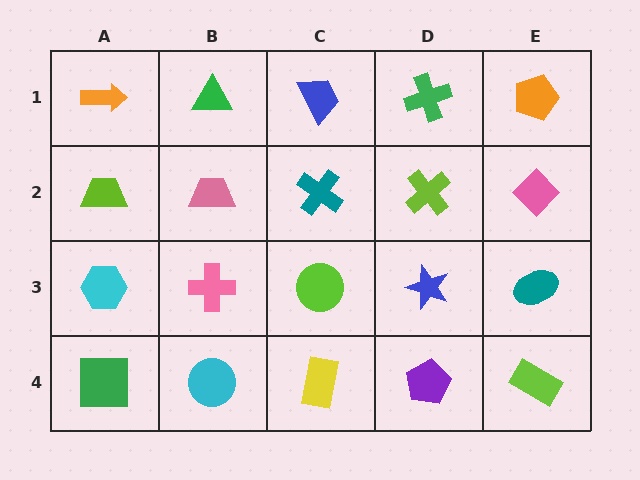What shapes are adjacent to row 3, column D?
A lime cross (row 2, column D), a purple pentagon (row 4, column D), a lime circle (row 3, column C), a teal ellipse (row 3, column E).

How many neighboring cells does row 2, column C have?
4.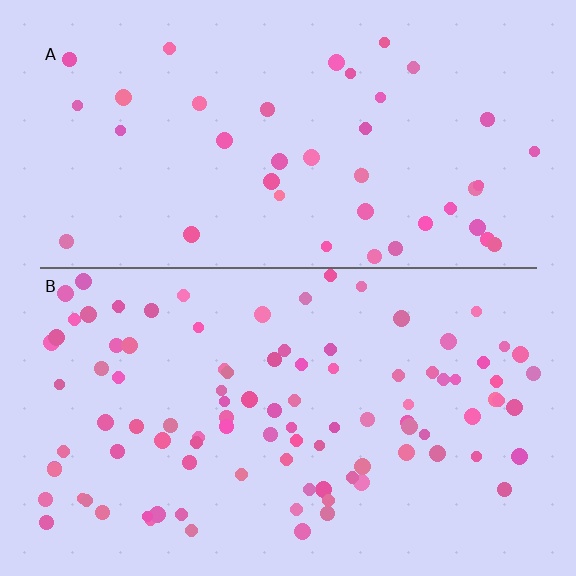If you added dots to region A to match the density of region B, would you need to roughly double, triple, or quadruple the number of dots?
Approximately double.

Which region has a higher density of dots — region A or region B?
B (the bottom).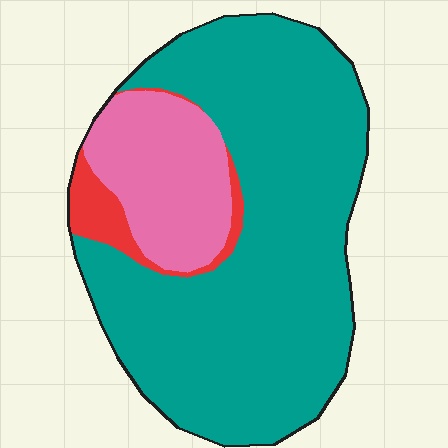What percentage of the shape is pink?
Pink takes up about one fifth (1/5) of the shape.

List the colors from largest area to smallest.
From largest to smallest: teal, pink, red.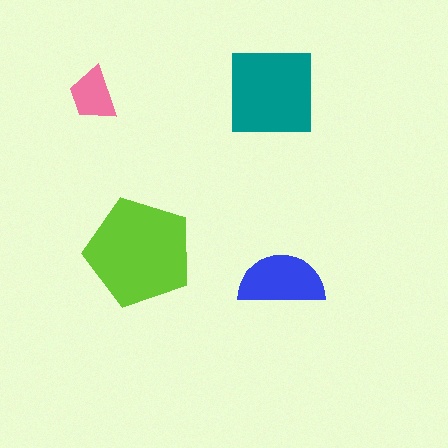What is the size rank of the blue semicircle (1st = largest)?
3rd.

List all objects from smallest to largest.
The pink trapezoid, the blue semicircle, the teal square, the lime pentagon.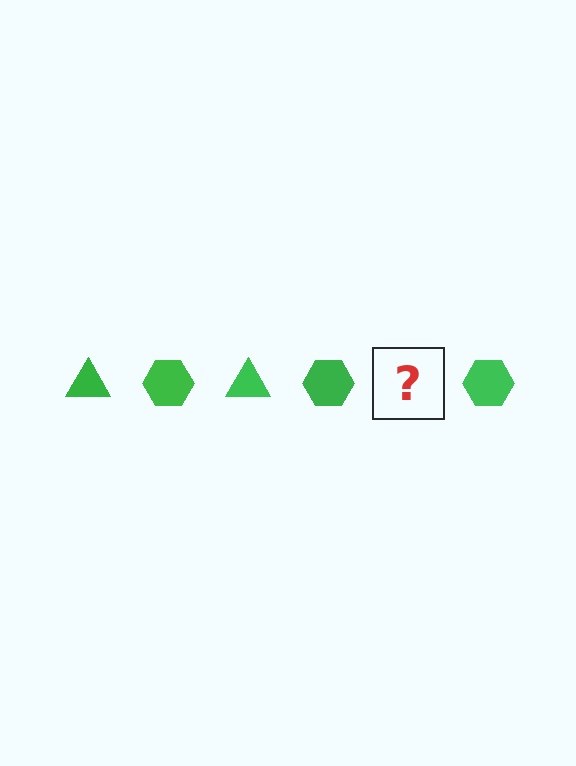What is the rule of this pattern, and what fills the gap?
The rule is that the pattern cycles through triangle, hexagon shapes in green. The gap should be filled with a green triangle.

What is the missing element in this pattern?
The missing element is a green triangle.